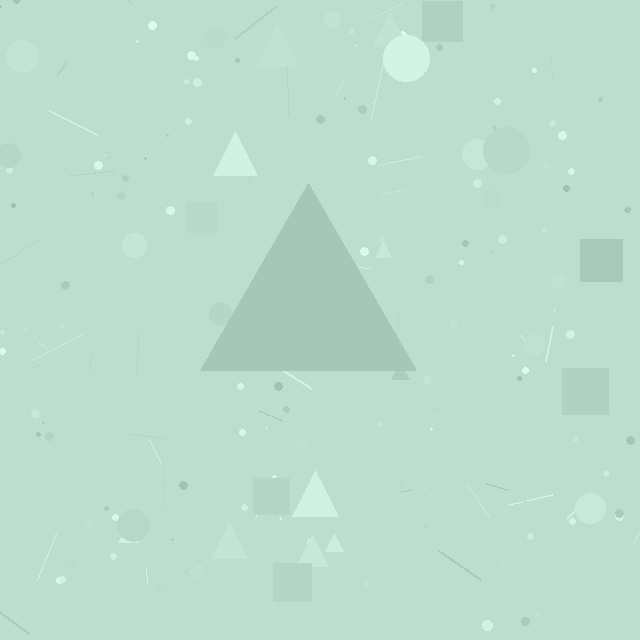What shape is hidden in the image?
A triangle is hidden in the image.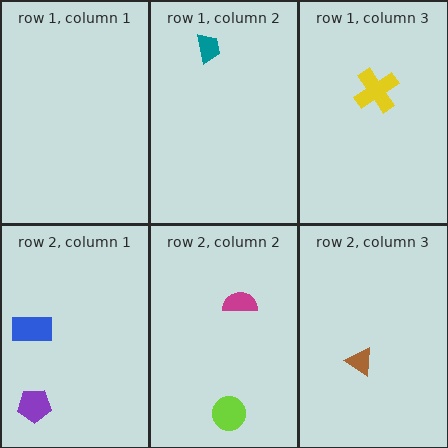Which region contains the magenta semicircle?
The row 2, column 2 region.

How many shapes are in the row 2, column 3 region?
1.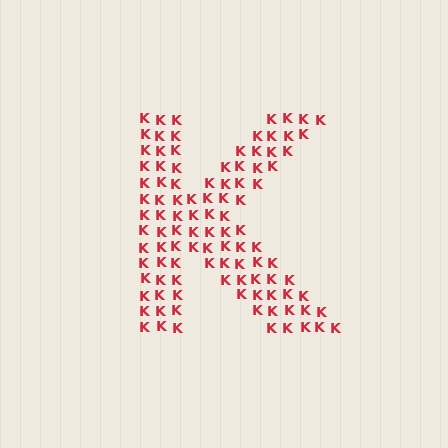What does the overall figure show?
The overall figure shows the letter K.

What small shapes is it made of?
It is made of small letter K's.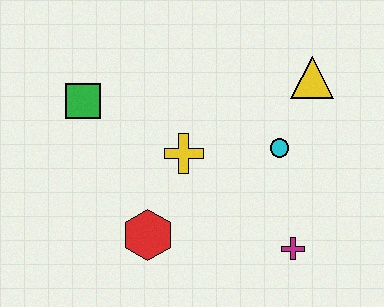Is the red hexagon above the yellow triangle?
No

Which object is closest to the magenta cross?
The cyan circle is closest to the magenta cross.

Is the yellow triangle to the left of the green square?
No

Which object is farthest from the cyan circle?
The green square is farthest from the cyan circle.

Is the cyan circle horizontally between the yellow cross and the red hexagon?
No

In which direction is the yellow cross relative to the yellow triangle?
The yellow cross is to the left of the yellow triangle.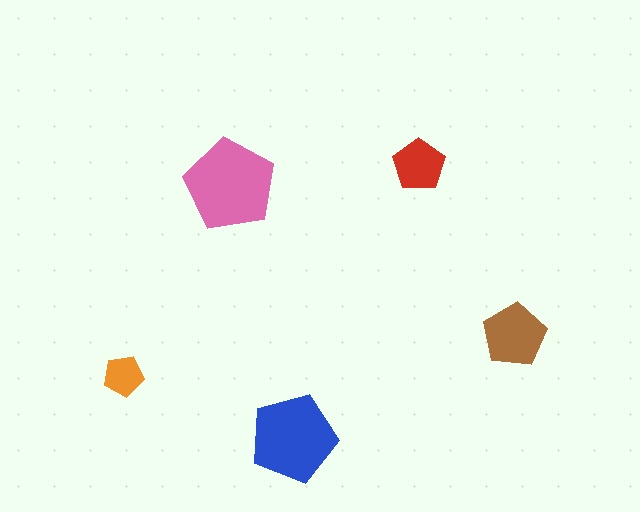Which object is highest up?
The red pentagon is topmost.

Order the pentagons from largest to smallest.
the pink one, the blue one, the brown one, the red one, the orange one.